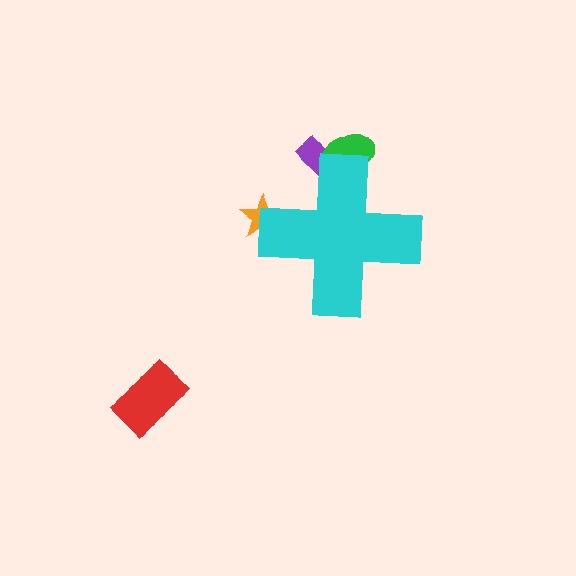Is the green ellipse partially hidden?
Yes, the green ellipse is partially hidden behind the cyan cross.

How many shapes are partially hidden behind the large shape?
3 shapes are partially hidden.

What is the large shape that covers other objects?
A cyan cross.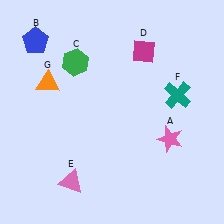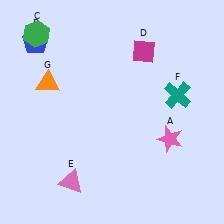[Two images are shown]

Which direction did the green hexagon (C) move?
The green hexagon (C) moved left.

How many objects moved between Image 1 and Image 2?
1 object moved between the two images.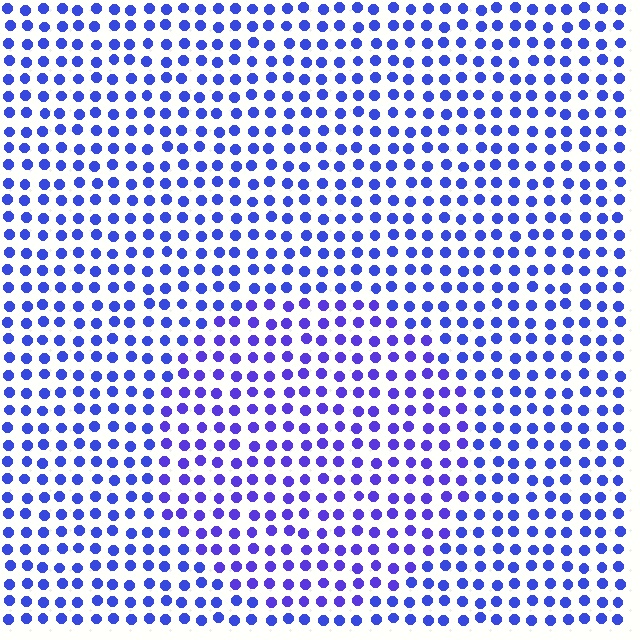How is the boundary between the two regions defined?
The boundary is defined purely by a slight shift in hue (about 19 degrees). Spacing, size, and orientation are identical on both sides.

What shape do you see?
I see a circle.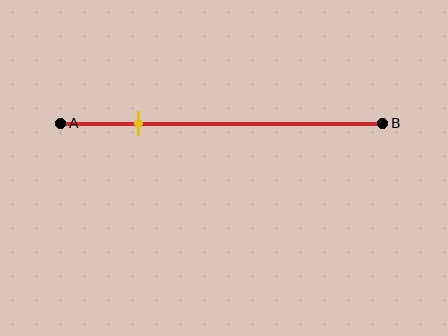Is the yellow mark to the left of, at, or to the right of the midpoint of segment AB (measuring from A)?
The yellow mark is to the left of the midpoint of segment AB.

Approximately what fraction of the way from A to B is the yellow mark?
The yellow mark is approximately 25% of the way from A to B.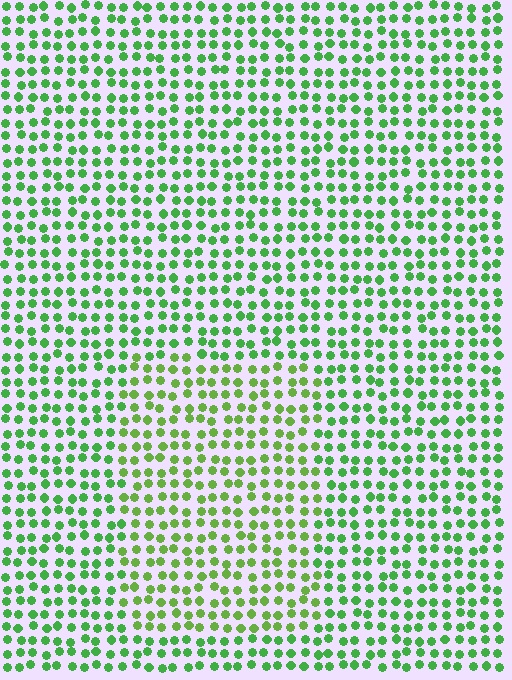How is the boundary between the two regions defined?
The boundary is defined purely by a slight shift in hue (about 22 degrees). Spacing, size, and orientation are identical on both sides.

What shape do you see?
I see a rectangle.